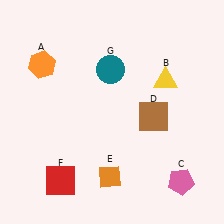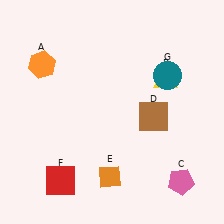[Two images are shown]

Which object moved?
The teal circle (G) moved right.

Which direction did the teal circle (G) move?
The teal circle (G) moved right.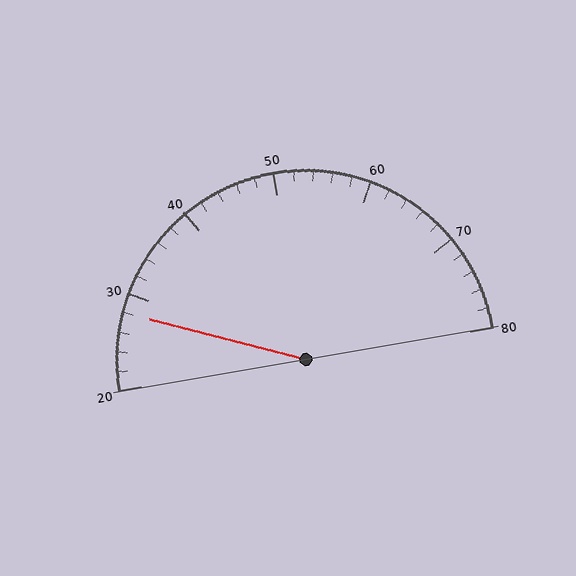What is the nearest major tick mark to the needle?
The nearest major tick mark is 30.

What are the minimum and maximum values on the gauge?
The gauge ranges from 20 to 80.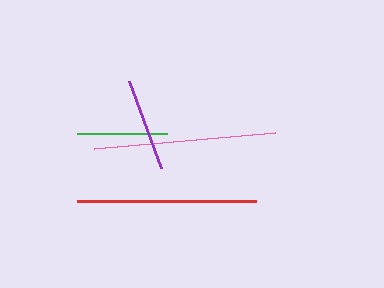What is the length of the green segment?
The green segment is approximately 89 pixels long.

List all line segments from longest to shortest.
From longest to shortest: pink, red, purple, green.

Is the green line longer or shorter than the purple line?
The purple line is longer than the green line.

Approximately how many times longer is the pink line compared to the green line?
The pink line is approximately 2.0 times the length of the green line.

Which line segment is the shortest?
The green line is the shortest at approximately 89 pixels.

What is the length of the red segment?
The red segment is approximately 179 pixels long.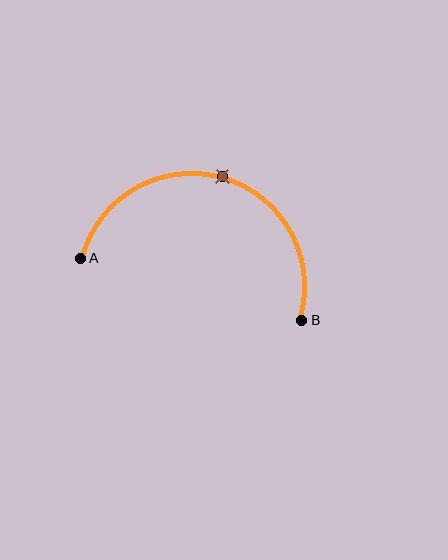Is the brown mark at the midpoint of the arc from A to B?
Yes. The brown mark lies on the arc at equal arc-length from both A and B — it is the arc midpoint.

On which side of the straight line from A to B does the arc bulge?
The arc bulges above the straight line connecting A and B.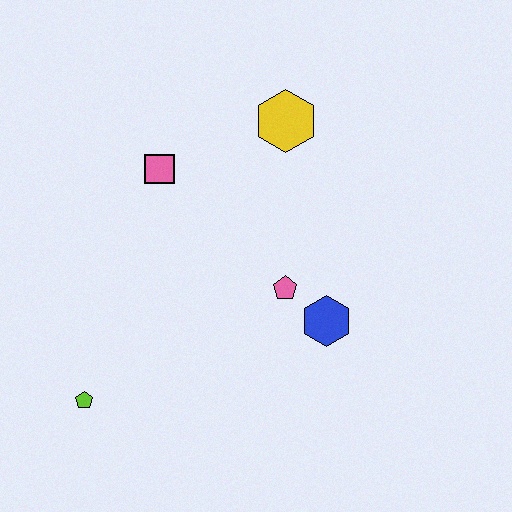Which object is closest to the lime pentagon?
The pink pentagon is closest to the lime pentagon.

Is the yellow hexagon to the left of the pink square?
No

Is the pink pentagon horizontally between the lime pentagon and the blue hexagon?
Yes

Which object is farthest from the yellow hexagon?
The lime pentagon is farthest from the yellow hexagon.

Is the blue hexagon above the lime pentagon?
Yes